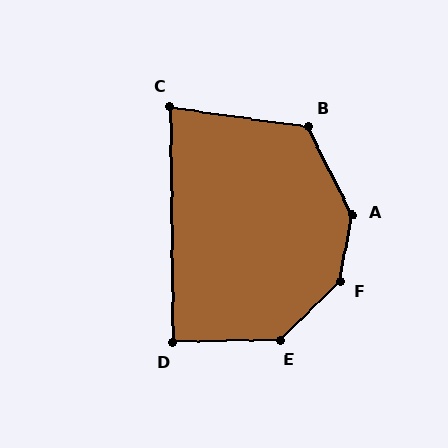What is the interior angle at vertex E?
Approximately 136 degrees (obtuse).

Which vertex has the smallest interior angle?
C, at approximately 82 degrees.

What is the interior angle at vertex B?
Approximately 125 degrees (obtuse).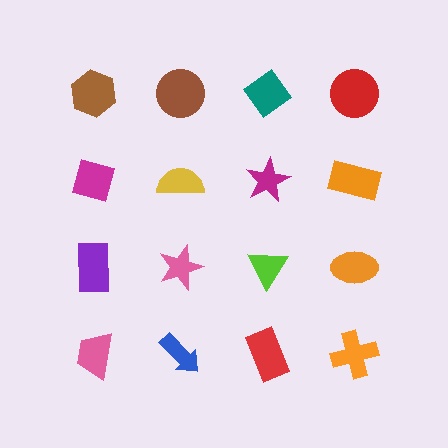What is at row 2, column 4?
An orange rectangle.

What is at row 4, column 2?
A blue arrow.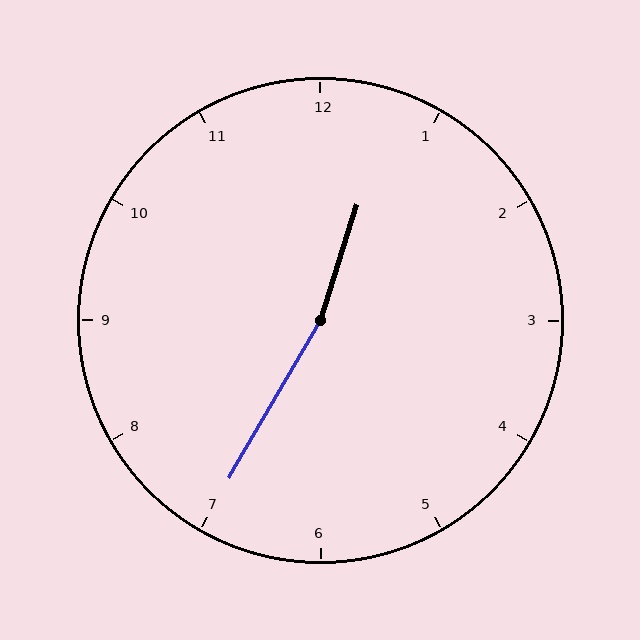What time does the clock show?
12:35.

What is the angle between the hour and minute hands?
Approximately 168 degrees.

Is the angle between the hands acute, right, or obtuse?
It is obtuse.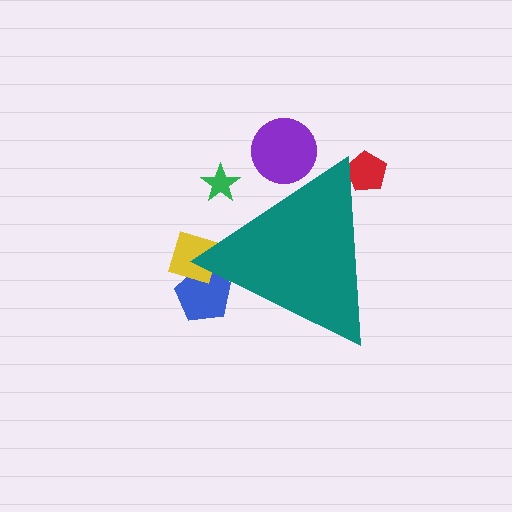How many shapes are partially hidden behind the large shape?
6 shapes are partially hidden.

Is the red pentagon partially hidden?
Yes, the red pentagon is partially hidden behind the teal triangle.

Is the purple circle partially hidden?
Yes, the purple circle is partially hidden behind the teal triangle.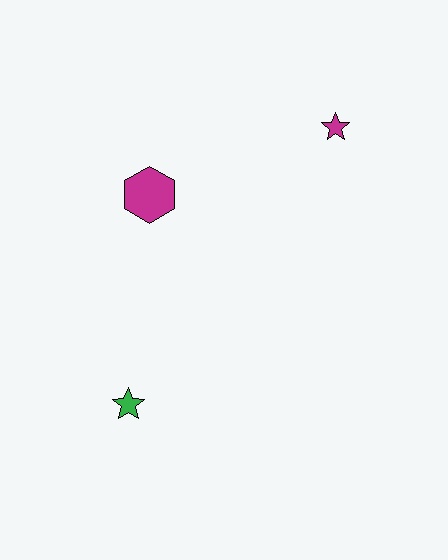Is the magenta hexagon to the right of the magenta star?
No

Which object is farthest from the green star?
The magenta star is farthest from the green star.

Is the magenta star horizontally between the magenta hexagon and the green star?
No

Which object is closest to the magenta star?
The magenta hexagon is closest to the magenta star.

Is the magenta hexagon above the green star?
Yes